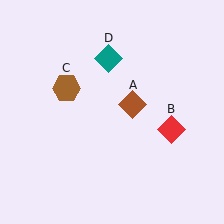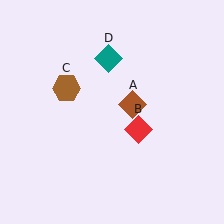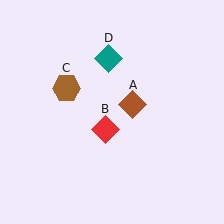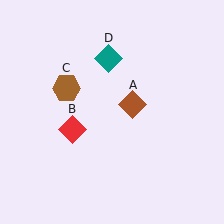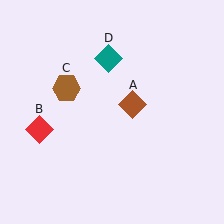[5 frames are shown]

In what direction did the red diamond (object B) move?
The red diamond (object B) moved left.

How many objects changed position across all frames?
1 object changed position: red diamond (object B).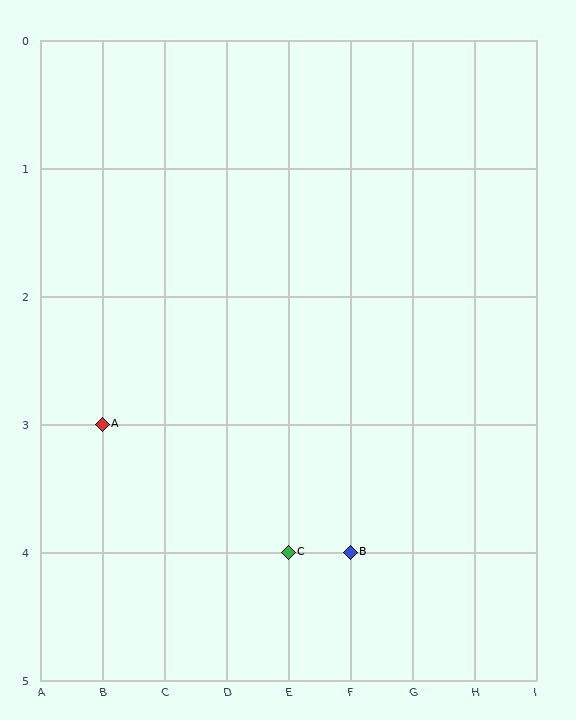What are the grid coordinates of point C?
Point C is at grid coordinates (E, 4).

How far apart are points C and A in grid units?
Points C and A are 3 columns and 1 row apart (about 3.2 grid units diagonally).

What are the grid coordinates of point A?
Point A is at grid coordinates (B, 3).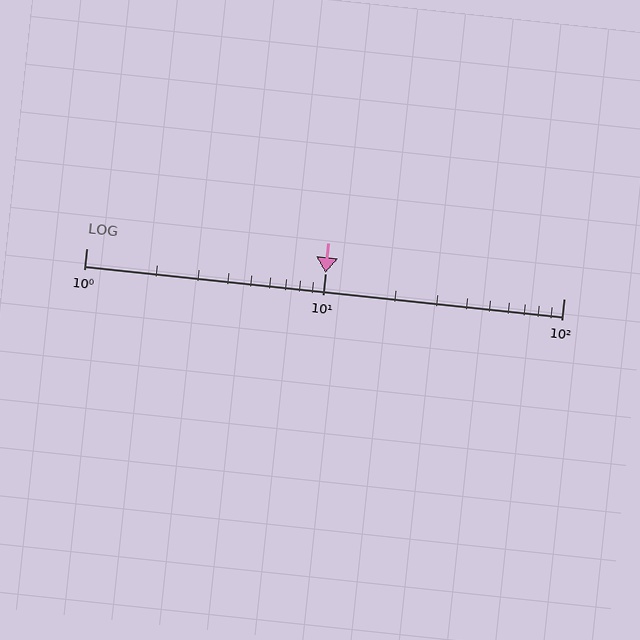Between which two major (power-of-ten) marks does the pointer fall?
The pointer is between 10 and 100.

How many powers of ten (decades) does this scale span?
The scale spans 2 decades, from 1 to 100.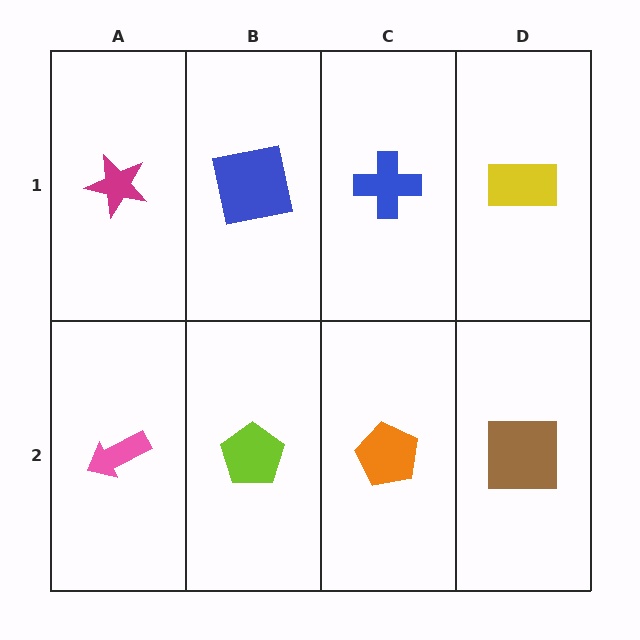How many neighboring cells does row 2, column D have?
2.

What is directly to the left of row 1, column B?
A magenta star.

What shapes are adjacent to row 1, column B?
A lime pentagon (row 2, column B), a magenta star (row 1, column A), a blue cross (row 1, column C).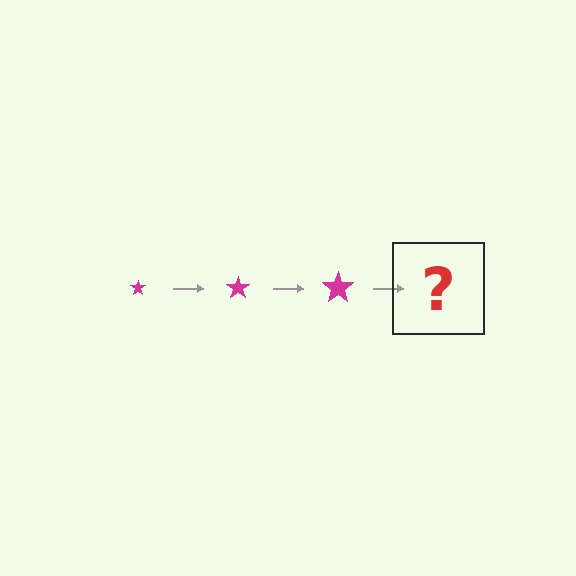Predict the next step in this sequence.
The next step is a magenta star, larger than the previous one.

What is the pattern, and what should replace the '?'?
The pattern is that the star gets progressively larger each step. The '?' should be a magenta star, larger than the previous one.